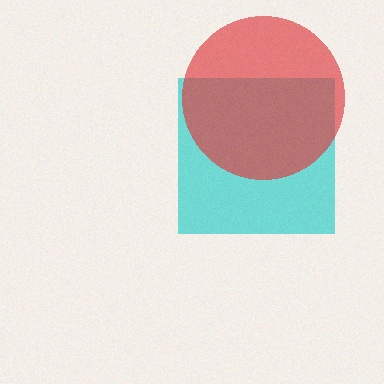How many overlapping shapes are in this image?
There are 2 overlapping shapes in the image.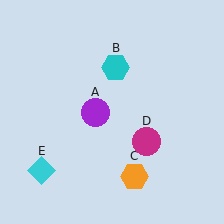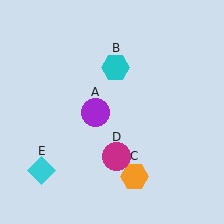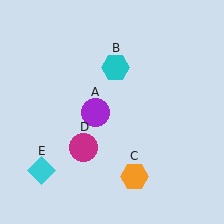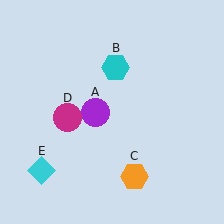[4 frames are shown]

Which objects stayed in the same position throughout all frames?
Purple circle (object A) and cyan hexagon (object B) and orange hexagon (object C) and cyan diamond (object E) remained stationary.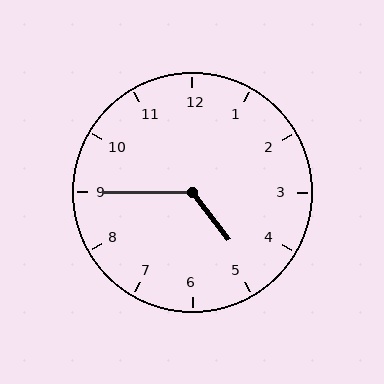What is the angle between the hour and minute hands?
Approximately 128 degrees.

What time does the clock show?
4:45.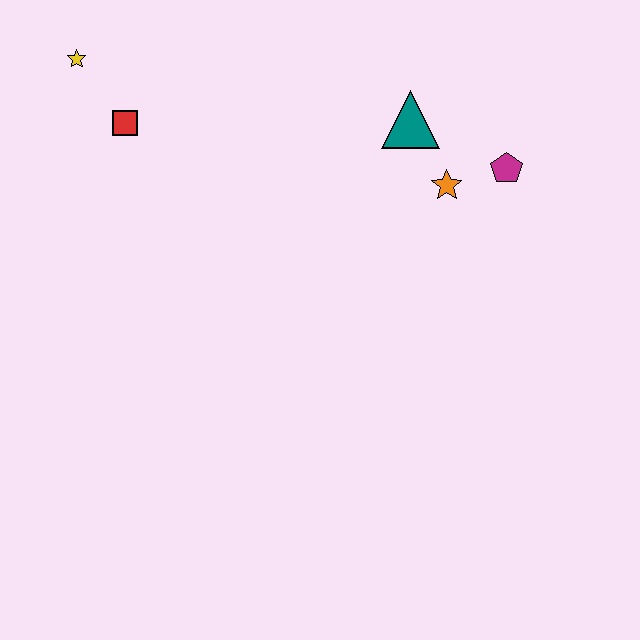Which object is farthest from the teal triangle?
The yellow star is farthest from the teal triangle.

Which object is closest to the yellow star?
The red square is closest to the yellow star.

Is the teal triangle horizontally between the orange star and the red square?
Yes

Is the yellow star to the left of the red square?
Yes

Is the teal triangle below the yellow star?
Yes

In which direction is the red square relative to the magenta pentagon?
The red square is to the left of the magenta pentagon.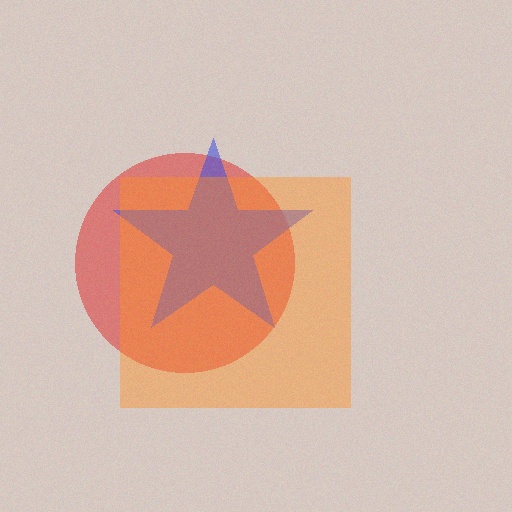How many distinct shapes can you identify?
There are 3 distinct shapes: a red circle, a blue star, an orange square.